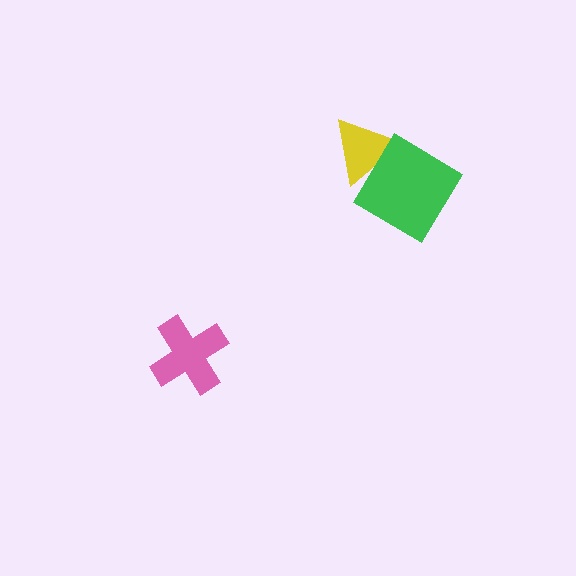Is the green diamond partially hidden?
No, no other shape covers it.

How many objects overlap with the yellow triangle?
1 object overlaps with the yellow triangle.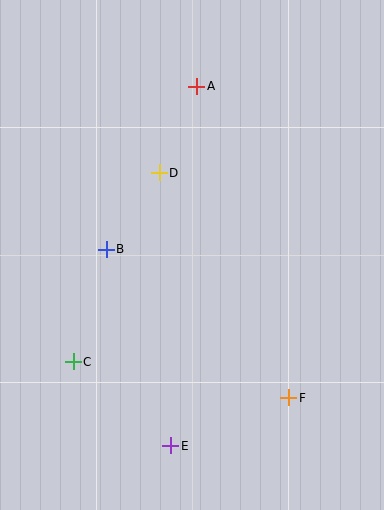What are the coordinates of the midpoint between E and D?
The midpoint between E and D is at (165, 309).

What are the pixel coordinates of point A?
Point A is at (197, 86).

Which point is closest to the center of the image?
Point B at (106, 249) is closest to the center.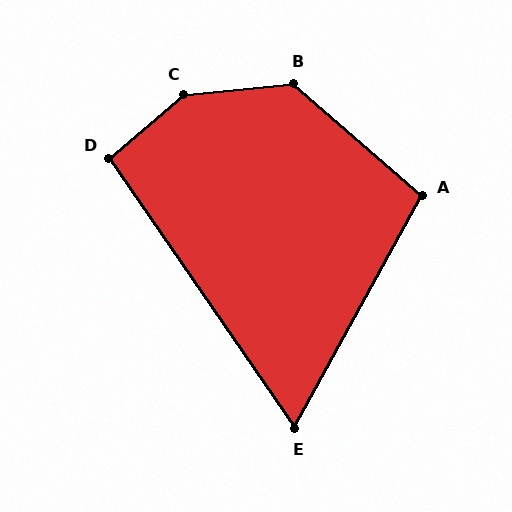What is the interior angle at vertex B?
Approximately 133 degrees (obtuse).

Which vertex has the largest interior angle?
C, at approximately 146 degrees.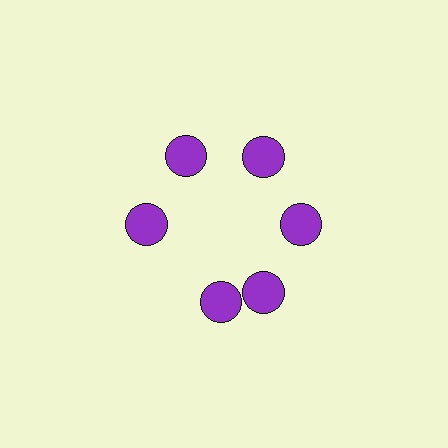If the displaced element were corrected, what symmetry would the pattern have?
It would have 6-fold rotational symmetry — the pattern would map onto itself every 60 degrees.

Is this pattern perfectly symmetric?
No. The 6 purple circles are arranged in a ring, but one element near the 7 o'clock position is rotated out of alignment along the ring, breaking the 6-fold rotational symmetry.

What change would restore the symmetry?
The symmetry would be restored by rotating it back into even spacing with its neighbors so that all 6 circles sit at equal angles and equal distance from the center.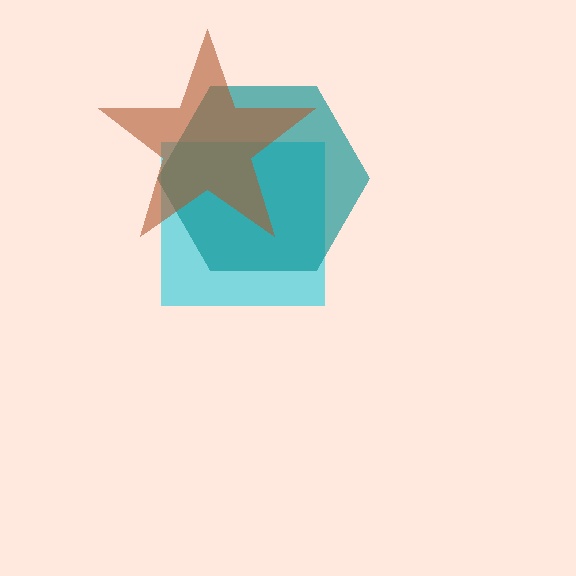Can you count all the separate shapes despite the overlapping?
Yes, there are 3 separate shapes.